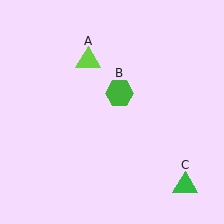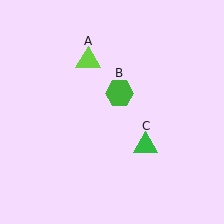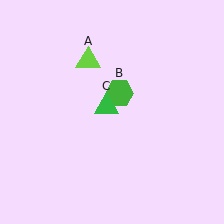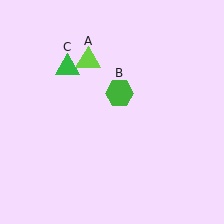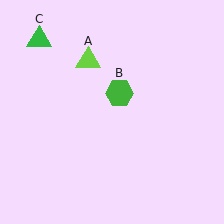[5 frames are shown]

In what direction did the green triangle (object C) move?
The green triangle (object C) moved up and to the left.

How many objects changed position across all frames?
1 object changed position: green triangle (object C).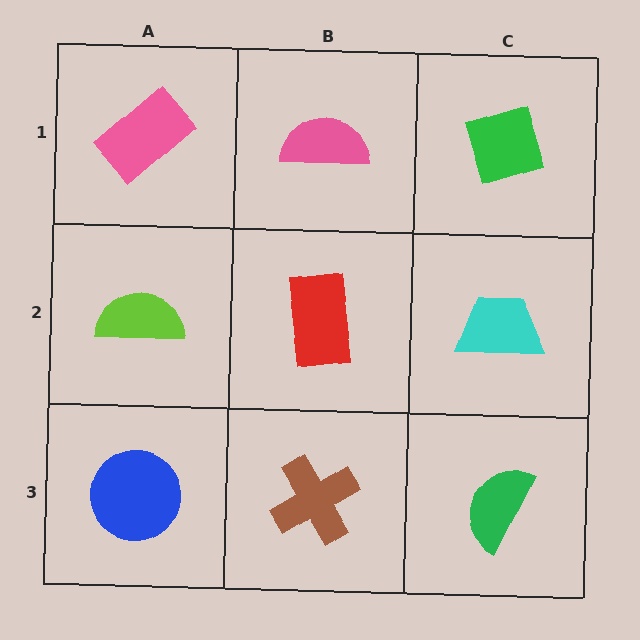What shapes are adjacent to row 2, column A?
A pink rectangle (row 1, column A), a blue circle (row 3, column A), a red rectangle (row 2, column B).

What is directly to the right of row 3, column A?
A brown cross.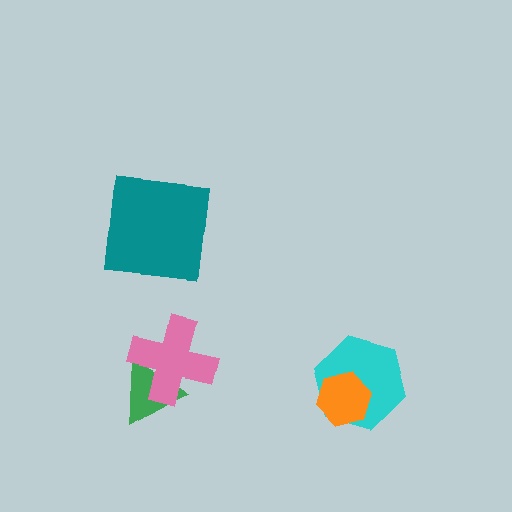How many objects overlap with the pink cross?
1 object overlaps with the pink cross.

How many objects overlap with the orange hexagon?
1 object overlaps with the orange hexagon.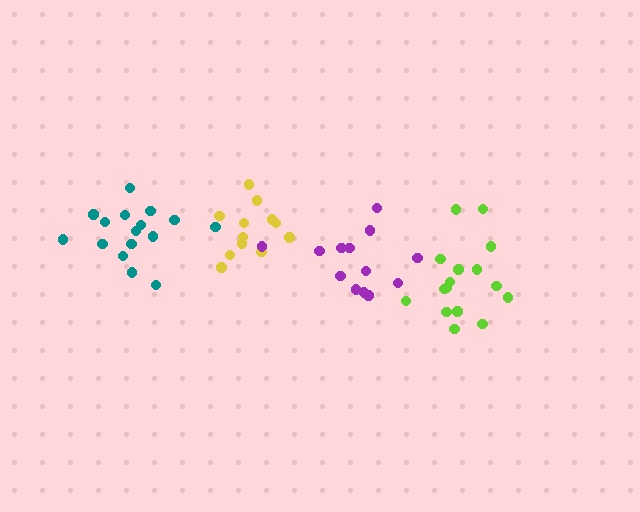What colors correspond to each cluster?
The clusters are colored: lime, yellow, teal, purple.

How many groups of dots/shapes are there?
There are 4 groups.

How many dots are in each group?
Group 1: 16 dots, Group 2: 12 dots, Group 3: 16 dots, Group 4: 13 dots (57 total).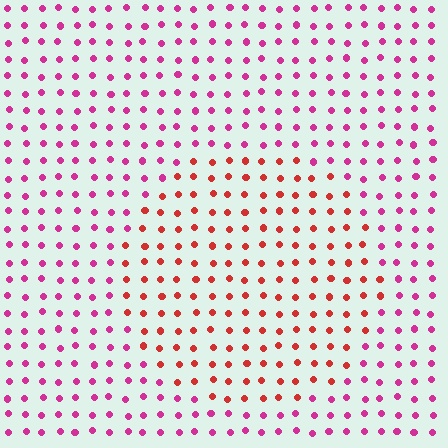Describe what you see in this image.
The image is filled with small magenta elements in a uniform arrangement. A circle-shaped region is visible where the elements are tinted to a slightly different hue, forming a subtle color boundary.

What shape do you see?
I see a circle.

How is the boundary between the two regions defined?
The boundary is defined purely by a slight shift in hue (about 39 degrees). Spacing, size, and orientation are identical on both sides.